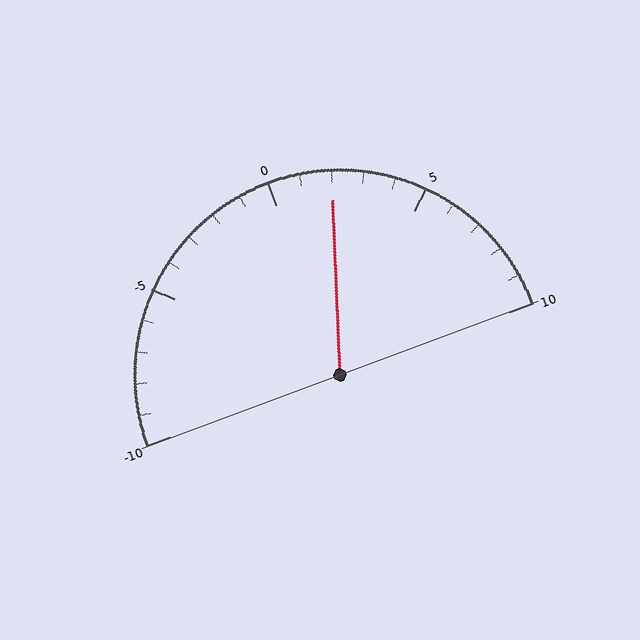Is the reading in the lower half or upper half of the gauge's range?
The reading is in the upper half of the range (-10 to 10).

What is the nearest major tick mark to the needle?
The nearest major tick mark is 0.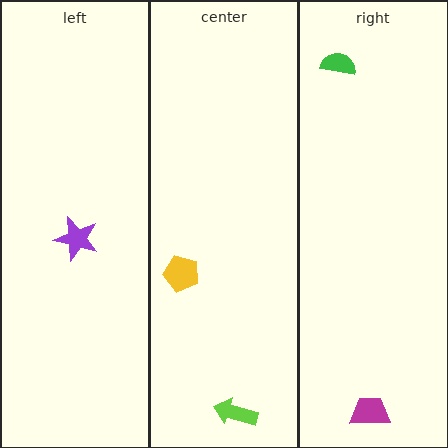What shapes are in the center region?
The yellow pentagon, the lime arrow.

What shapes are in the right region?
The green semicircle, the magenta trapezoid.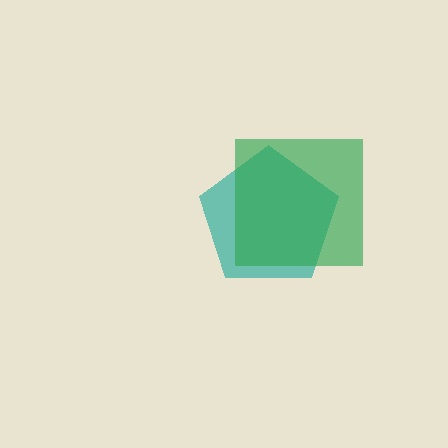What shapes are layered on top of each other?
The layered shapes are: a teal pentagon, a green square.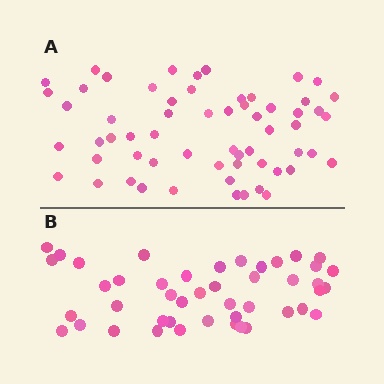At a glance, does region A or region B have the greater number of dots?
Region A (the top region) has more dots.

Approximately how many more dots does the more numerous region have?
Region A has approximately 15 more dots than region B.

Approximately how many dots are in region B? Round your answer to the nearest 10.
About 40 dots. (The exact count is 45, which rounds to 40.)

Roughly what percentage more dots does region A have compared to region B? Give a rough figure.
About 35% more.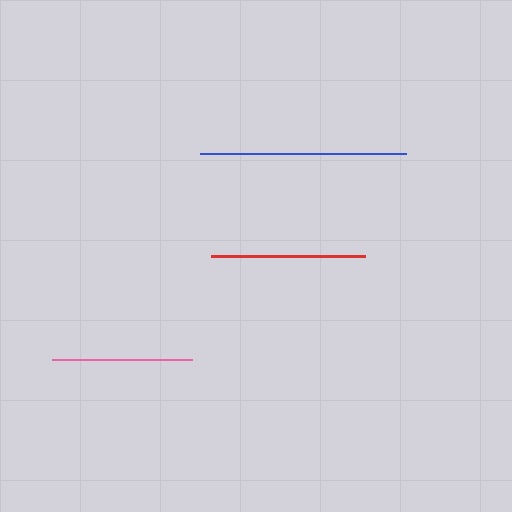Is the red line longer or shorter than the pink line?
The red line is longer than the pink line.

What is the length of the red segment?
The red segment is approximately 154 pixels long.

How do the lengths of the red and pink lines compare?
The red and pink lines are approximately the same length.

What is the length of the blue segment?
The blue segment is approximately 206 pixels long.